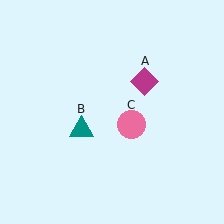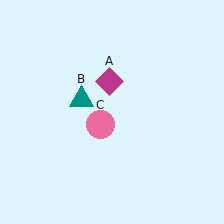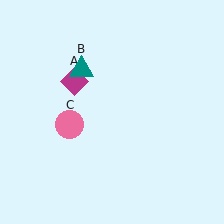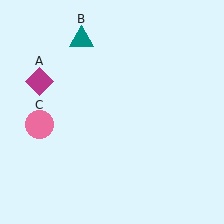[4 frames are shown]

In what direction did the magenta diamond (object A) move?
The magenta diamond (object A) moved left.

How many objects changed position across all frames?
3 objects changed position: magenta diamond (object A), teal triangle (object B), pink circle (object C).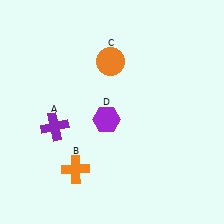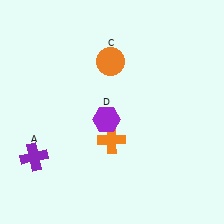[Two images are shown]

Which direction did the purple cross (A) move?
The purple cross (A) moved down.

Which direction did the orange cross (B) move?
The orange cross (B) moved right.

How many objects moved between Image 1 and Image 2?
2 objects moved between the two images.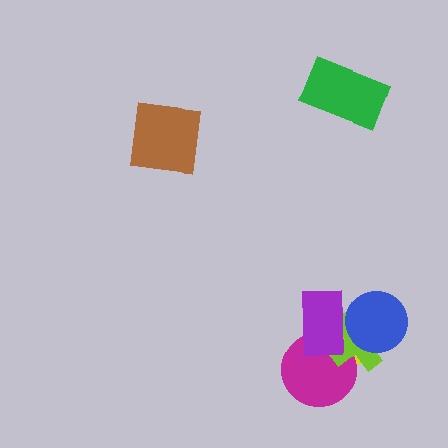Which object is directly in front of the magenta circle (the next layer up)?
The lime cross is directly in front of the magenta circle.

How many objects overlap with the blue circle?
3 objects overlap with the blue circle.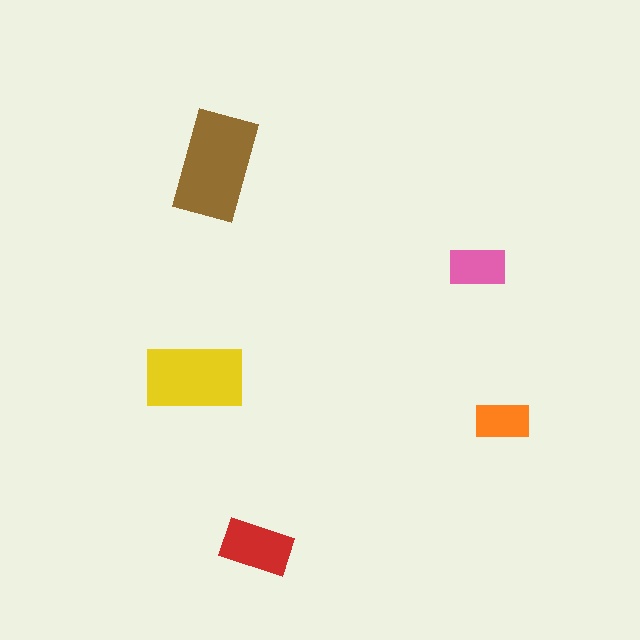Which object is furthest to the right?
The orange rectangle is rightmost.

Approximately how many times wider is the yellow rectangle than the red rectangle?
About 1.5 times wider.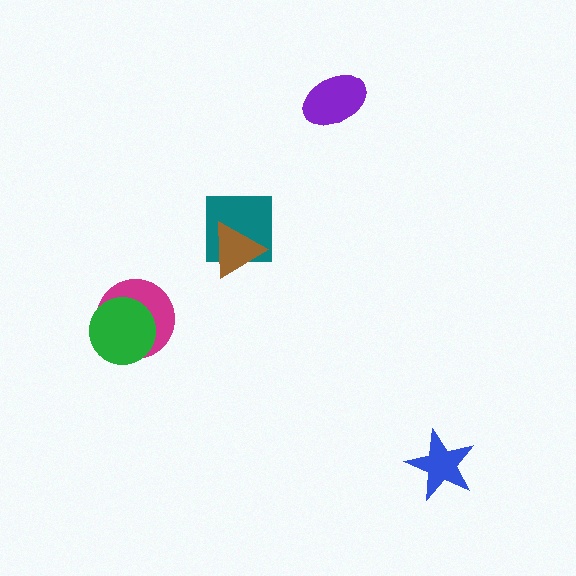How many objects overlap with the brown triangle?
1 object overlaps with the brown triangle.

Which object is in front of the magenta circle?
The green circle is in front of the magenta circle.